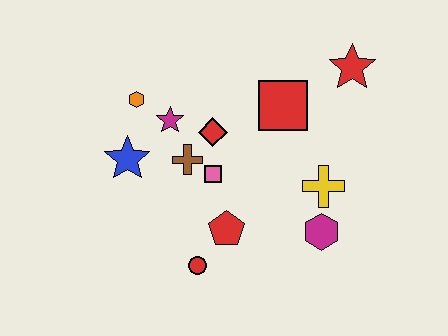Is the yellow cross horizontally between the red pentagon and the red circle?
No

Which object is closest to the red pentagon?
The red circle is closest to the red pentagon.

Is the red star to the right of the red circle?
Yes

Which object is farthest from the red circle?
The red star is farthest from the red circle.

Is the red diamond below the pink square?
No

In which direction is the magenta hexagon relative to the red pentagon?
The magenta hexagon is to the right of the red pentagon.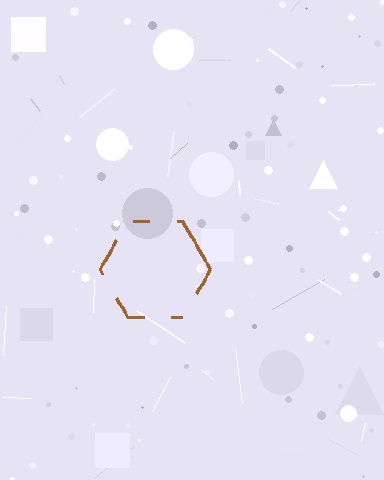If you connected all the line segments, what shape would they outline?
They would outline a hexagon.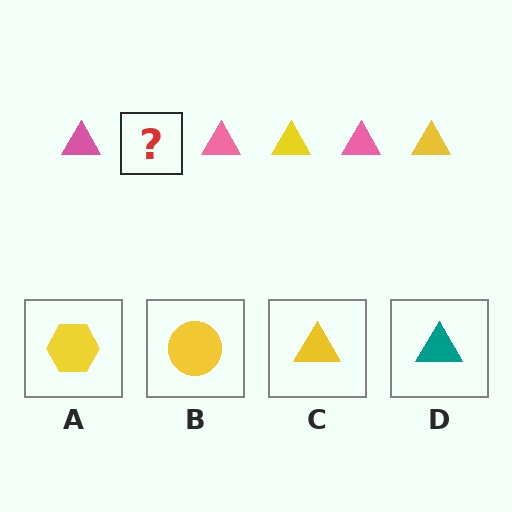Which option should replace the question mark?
Option C.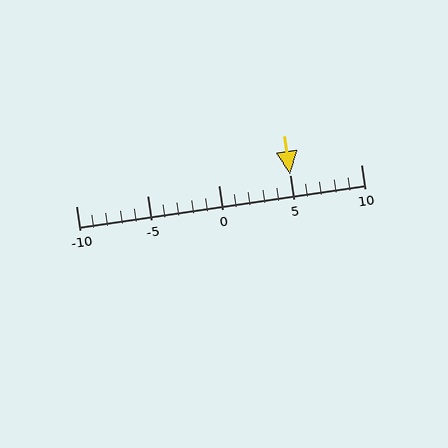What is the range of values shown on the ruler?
The ruler shows values from -10 to 10.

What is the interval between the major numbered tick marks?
The major tick marks are spaced 5 units apart.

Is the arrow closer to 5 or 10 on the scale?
The arrow is closer to 5.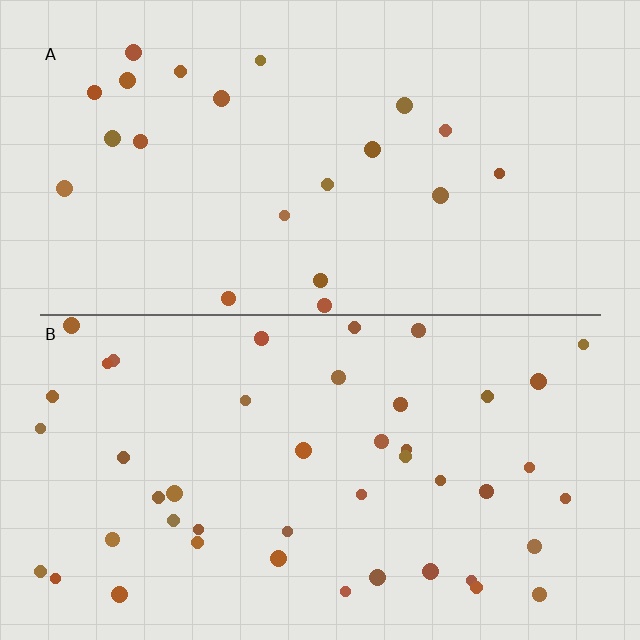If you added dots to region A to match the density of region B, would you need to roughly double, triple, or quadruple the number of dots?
Approximately double.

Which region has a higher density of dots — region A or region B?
B (the bottom).